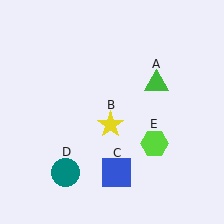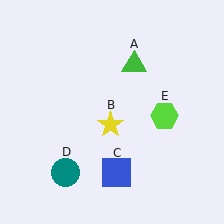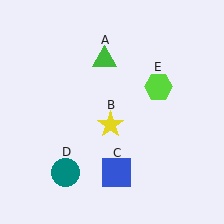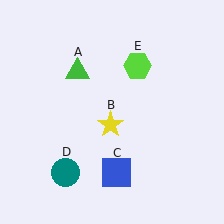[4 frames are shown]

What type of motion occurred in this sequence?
The green triangle (object A), lime hexagon (object E) rotated counterclockwise around the center of the scene.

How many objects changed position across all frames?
2 objects changed position: green triangle (object A), lime hexagon (object E).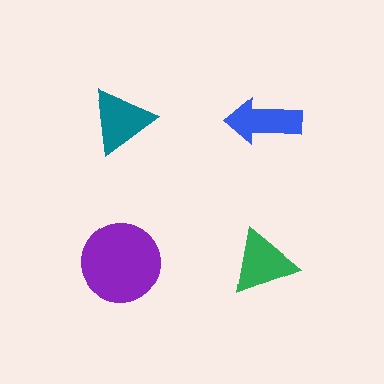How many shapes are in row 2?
2 shapes.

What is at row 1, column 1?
A teal triangle.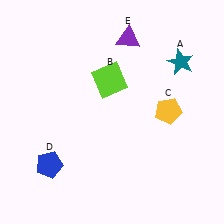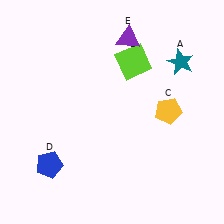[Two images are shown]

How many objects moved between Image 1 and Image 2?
1 object moved between the two images.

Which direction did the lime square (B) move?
The lime square (B) moved right.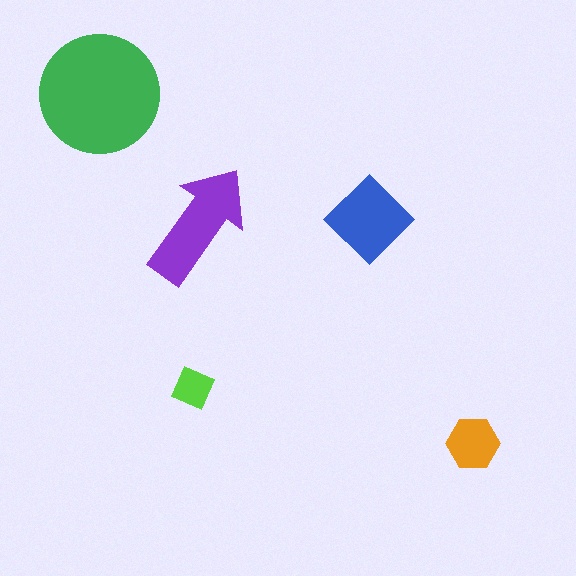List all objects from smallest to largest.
The lime square, the orange hexagon, the blue diamond, the purple arrow, the green circle.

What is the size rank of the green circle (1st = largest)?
1st.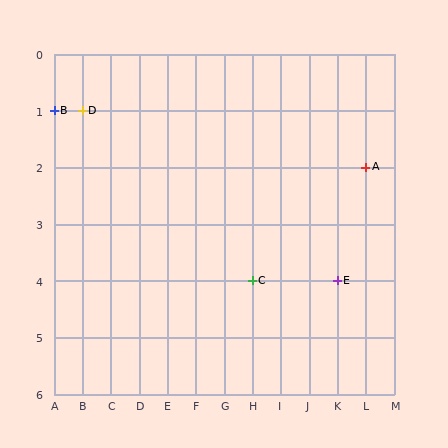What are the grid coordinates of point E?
Point E is at grid coordinates (K, 4).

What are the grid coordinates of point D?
Point D is at grid coordinates (B, 1).